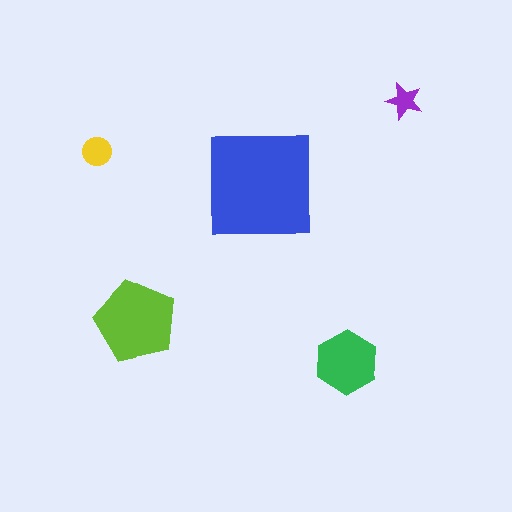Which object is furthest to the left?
The yellow circle is leftmost.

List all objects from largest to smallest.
The blue square, the lime pentagon, the green hexagon, the yellow circle, the purple star.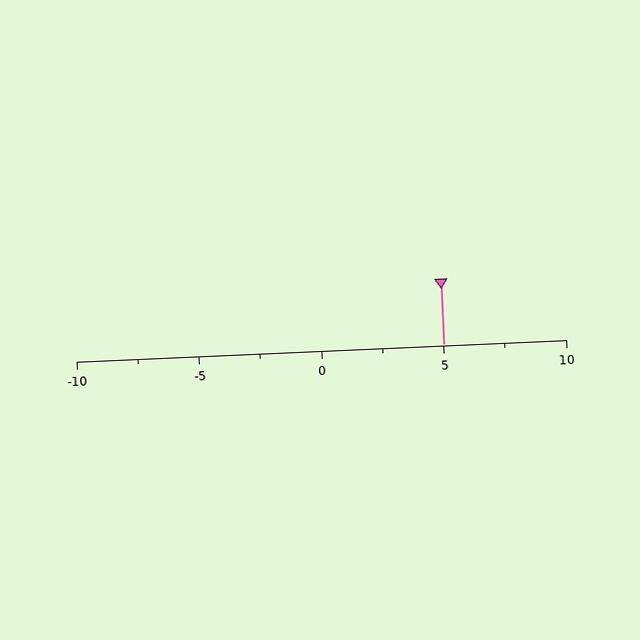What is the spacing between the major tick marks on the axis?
The major ticks are spaced 5 apart.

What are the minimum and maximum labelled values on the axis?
The axis runs from -10 to 10.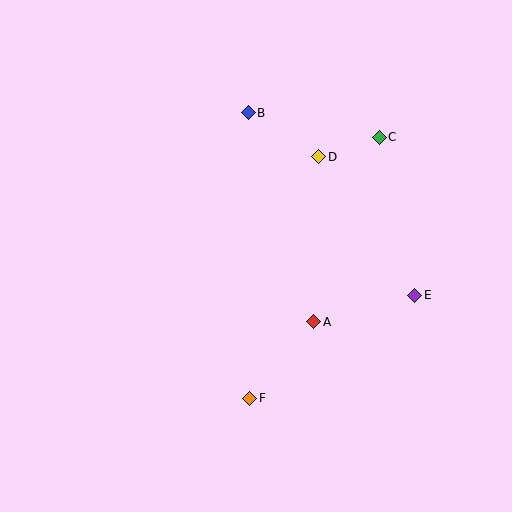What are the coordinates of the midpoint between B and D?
The midpoint between B and D is at (284, 135).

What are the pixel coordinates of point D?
Point D is at (319, 157).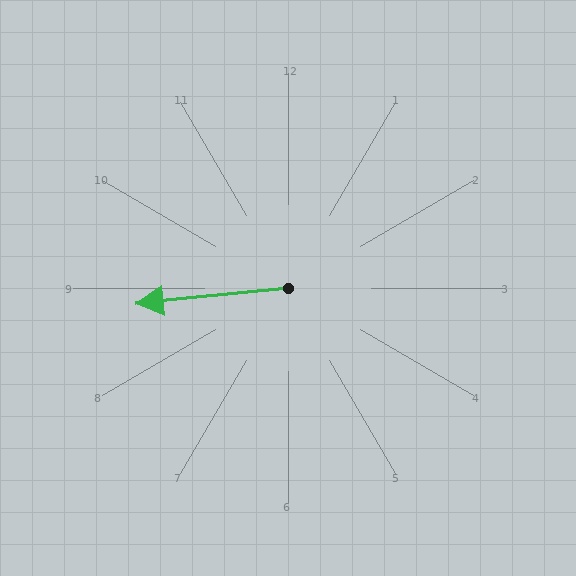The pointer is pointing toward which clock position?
Roughly 9 o'clock.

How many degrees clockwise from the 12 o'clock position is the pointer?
Approximately 264 degrees.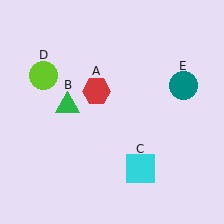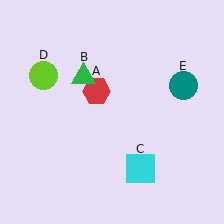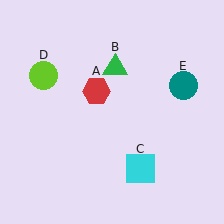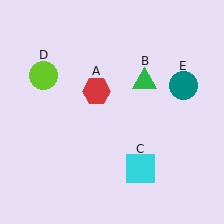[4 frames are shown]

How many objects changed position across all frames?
1 object changed position: green triangle (object B).